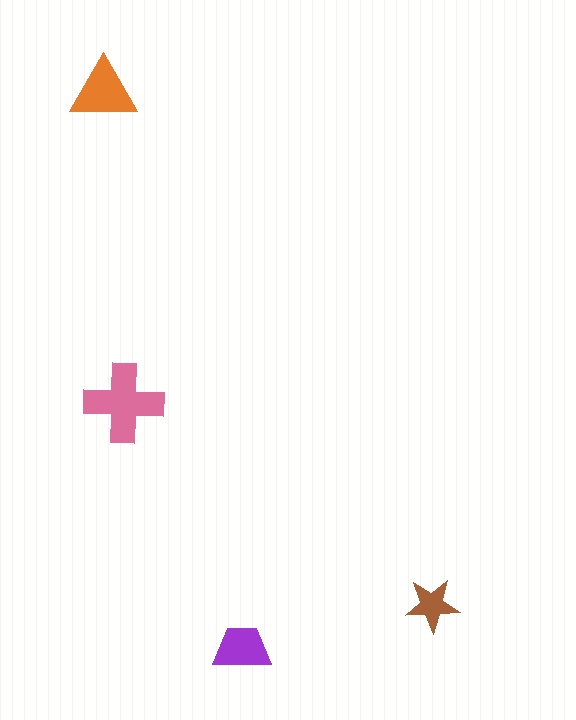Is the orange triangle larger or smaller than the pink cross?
Smaller.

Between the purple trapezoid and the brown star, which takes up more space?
The purple trapezoid.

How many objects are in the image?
There are 4 objects in the image.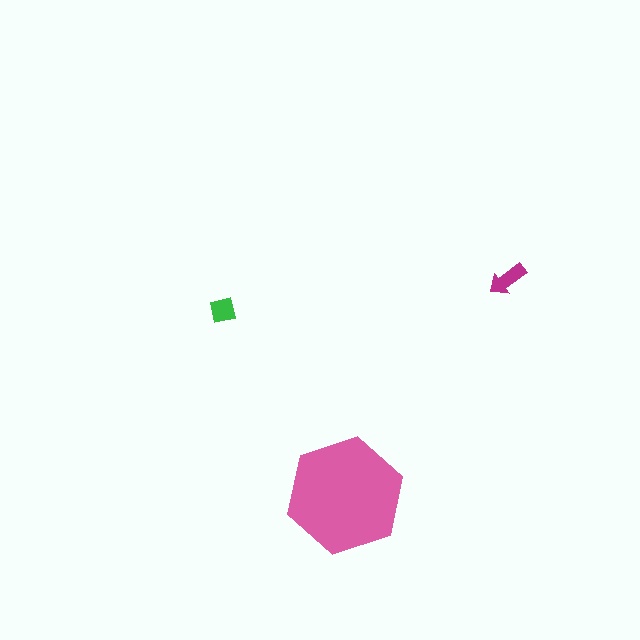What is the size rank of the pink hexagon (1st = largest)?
1st.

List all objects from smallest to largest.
The green square, the magenta arrow, the pink hexagon.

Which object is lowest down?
The pink hexagon is bottommost.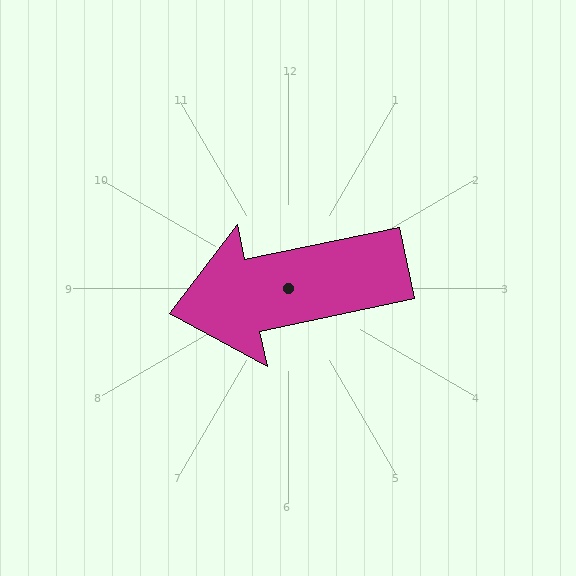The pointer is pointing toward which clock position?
Roughly 9 o'clock.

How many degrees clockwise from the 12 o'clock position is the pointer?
Approximately 258 degrees.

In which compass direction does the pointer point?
West.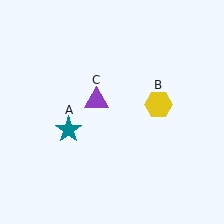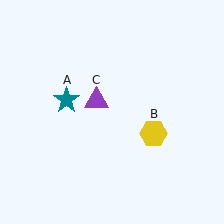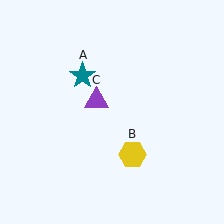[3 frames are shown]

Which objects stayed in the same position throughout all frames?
Purple triangle (object C) remained stationary.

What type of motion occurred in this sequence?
The teal star (object A), yellow hexagon (object B) rotated clockwise around the center of the scene.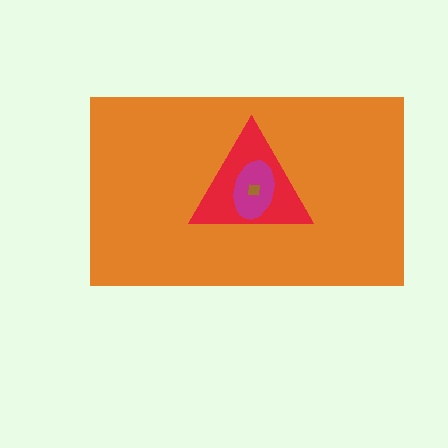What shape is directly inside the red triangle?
The magenta ellipse.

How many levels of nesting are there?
4.